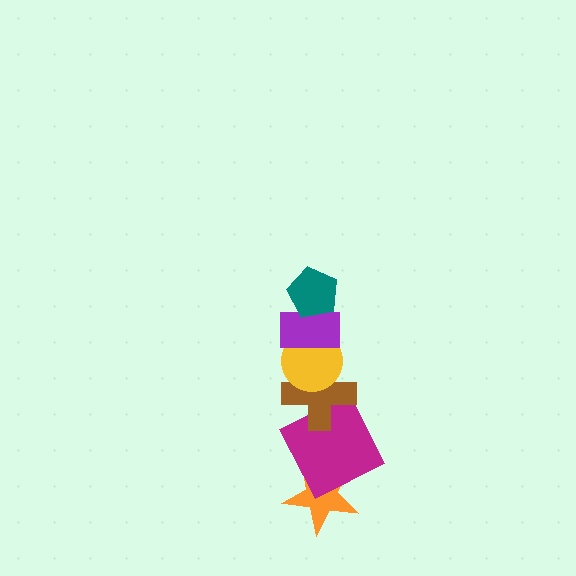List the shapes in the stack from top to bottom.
From top to bottom: the teal pentagon, the purple rectangle, the yellow circle, the brown cross, the magenta square, the orange star.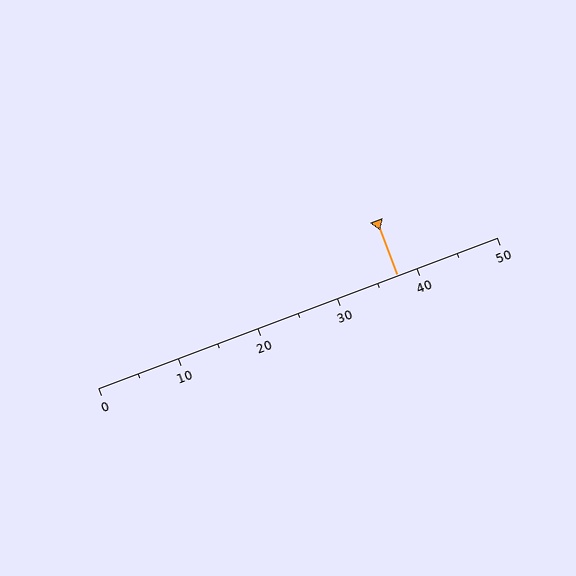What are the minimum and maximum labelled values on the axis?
The axis runs from 0 to 50.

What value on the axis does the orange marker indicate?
The marker indicates approximately 37.5.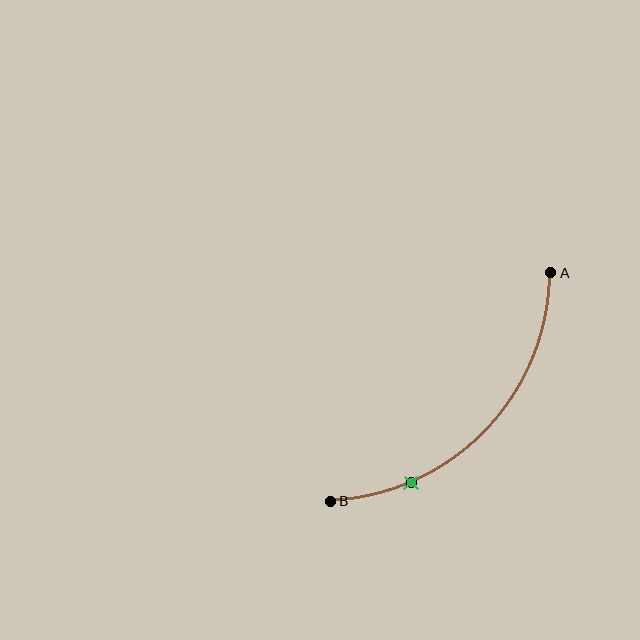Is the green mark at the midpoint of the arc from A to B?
No. The green mark lies on the arc but is closer to endpoint B. The arc midpoint would be at the point on the curve equidistant along the arc from both A and B.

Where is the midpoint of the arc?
The arc midpoint is the point on the curve farthest from the straight line joining A and B. It sits below and to the right of that line.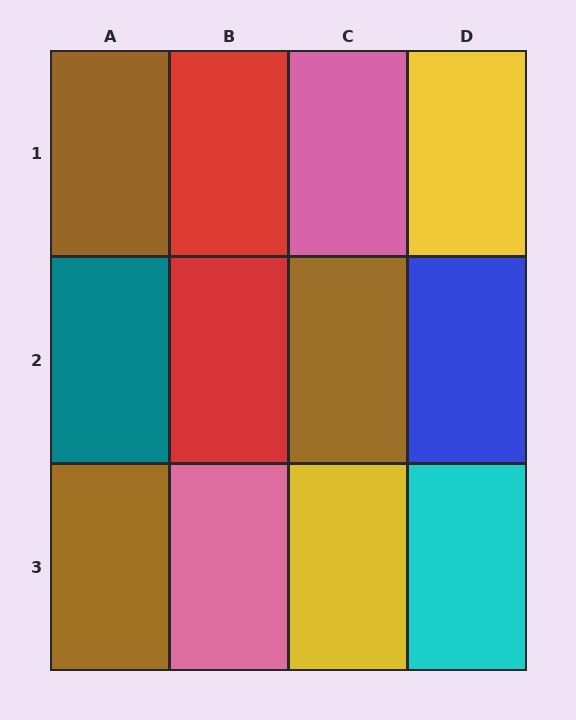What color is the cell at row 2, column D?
Blue.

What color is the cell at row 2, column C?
Brown.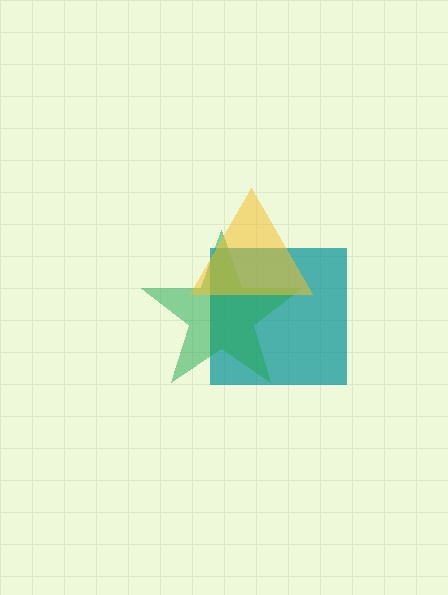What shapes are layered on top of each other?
The layered shapes are: a teal square, a green star, a yellow triangle.